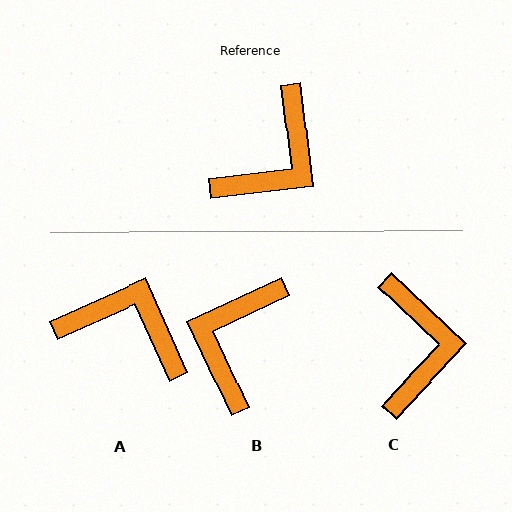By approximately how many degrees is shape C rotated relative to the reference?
Approximately 40 degrees counter-clockwise.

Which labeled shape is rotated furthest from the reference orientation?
B, about 162 degrees away.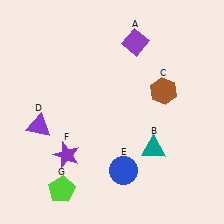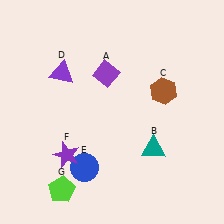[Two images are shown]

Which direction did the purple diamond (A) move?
The purple diamond (A) moved down.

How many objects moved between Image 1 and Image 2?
3 objects moved between the two images.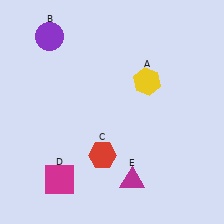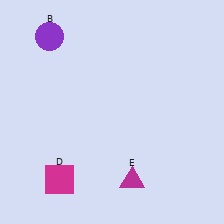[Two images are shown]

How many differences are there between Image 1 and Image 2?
There are 2 differences between the two images.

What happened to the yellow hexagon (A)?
The yellow hexagon (A) was removed in Image 2. It was in the top-right area of Image 1.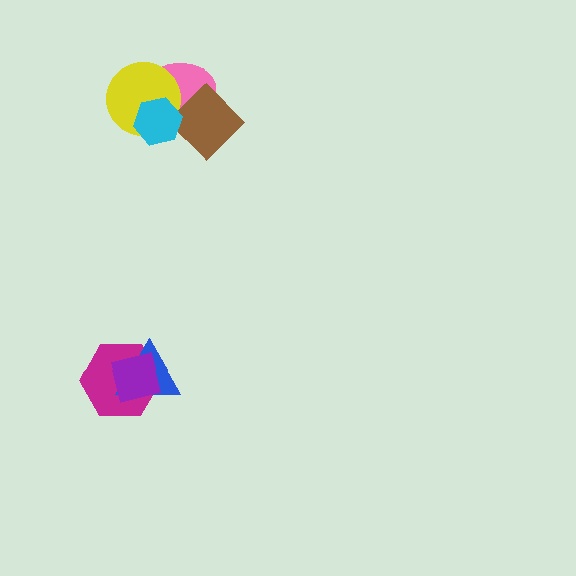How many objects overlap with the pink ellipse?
3 objects overlap with the pink ellipse.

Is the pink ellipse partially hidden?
Yes, it is partially covered by another shape.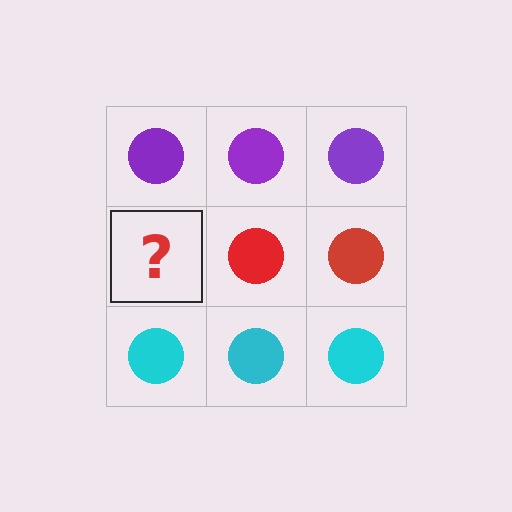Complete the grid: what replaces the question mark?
The question mark should be replaced with a red circle.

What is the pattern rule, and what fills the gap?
The rule is that each row has a consistent color. The gap should be filled with a red circle.